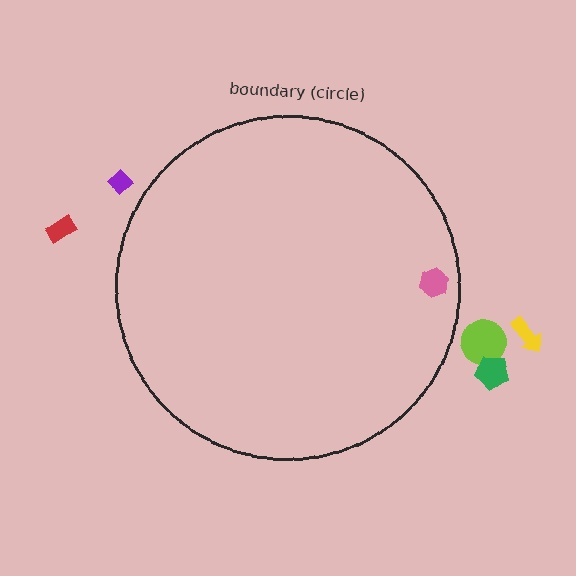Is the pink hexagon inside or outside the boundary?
Inside.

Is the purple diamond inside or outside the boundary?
Outside.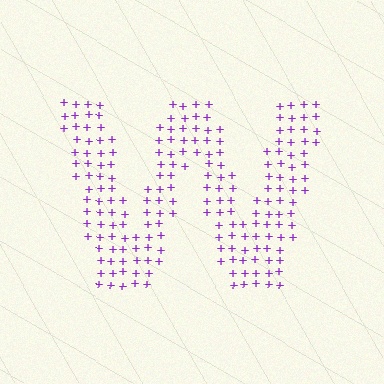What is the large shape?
The large shape is the letter W.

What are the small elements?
The small elements are plus signs.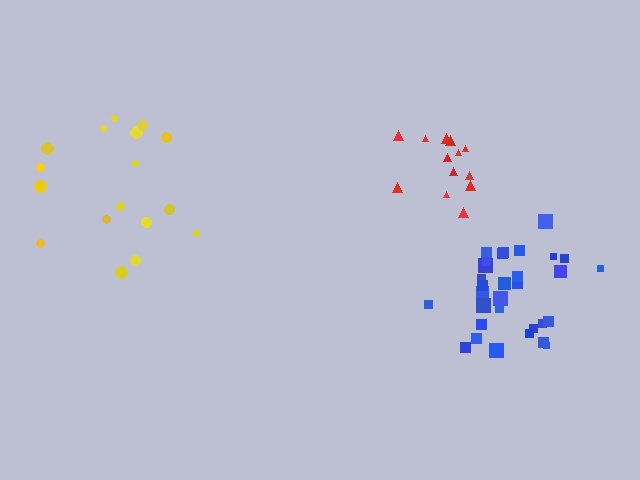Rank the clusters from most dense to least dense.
blue, red, yellow.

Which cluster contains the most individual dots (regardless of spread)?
Blue (33).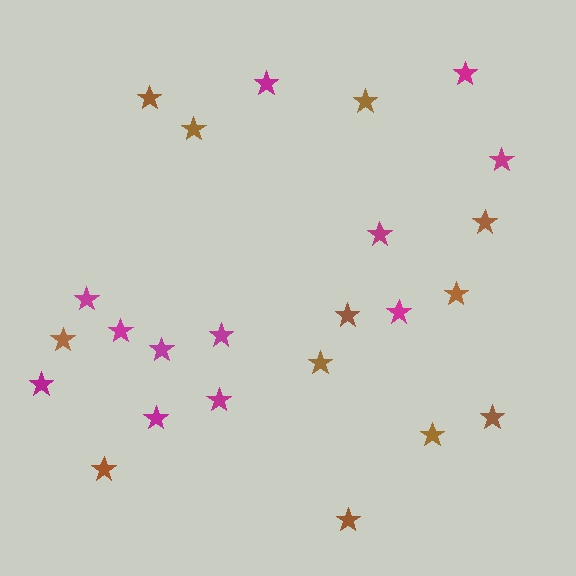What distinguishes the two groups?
There are 2 groups: one group of brown stars (12) and one group of magenta stars (12).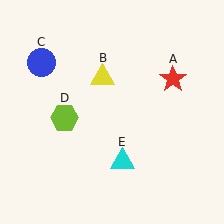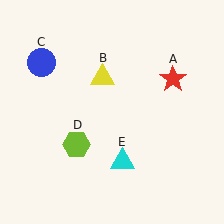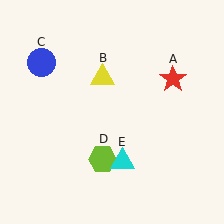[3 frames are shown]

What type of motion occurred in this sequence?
The lime hexagon (object D) rotated counterclockwise around the center of the scene.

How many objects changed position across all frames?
1 object changed position: lime hexagon (object D).